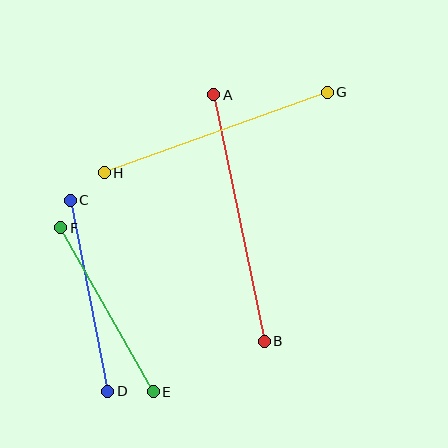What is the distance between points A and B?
The distance is approximately 252 pixels.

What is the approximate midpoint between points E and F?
The midpoint is at approximately (107, 310) pixels.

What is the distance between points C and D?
The distance is approximately 195 pixels.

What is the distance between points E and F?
The distance is approximately 189 pixels.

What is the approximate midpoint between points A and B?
The midpoint is at approximately (239, 218) pixels.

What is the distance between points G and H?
The distance is approximately 237 pixels.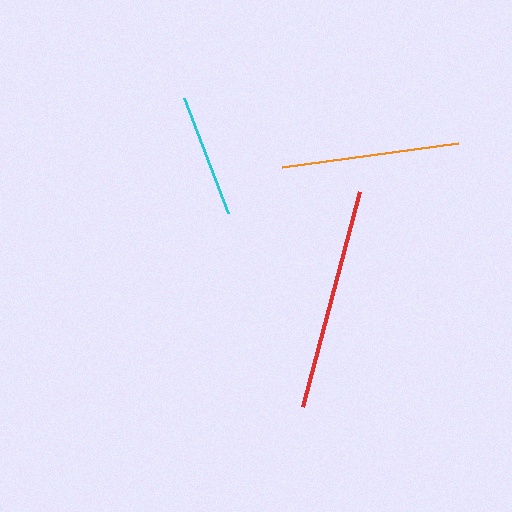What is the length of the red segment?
The red segment is approximately 223 pixels long.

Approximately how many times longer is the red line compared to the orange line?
The red line is approximately 1.3 times the length of the orange line.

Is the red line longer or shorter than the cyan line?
The red line is longer than the cyan line.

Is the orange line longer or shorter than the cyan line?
The orange line is longer than the cyan line.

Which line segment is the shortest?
The cyan line is the shortest at approximately 123 pixels.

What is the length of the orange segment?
The orange segment is approximately 177 pixels long.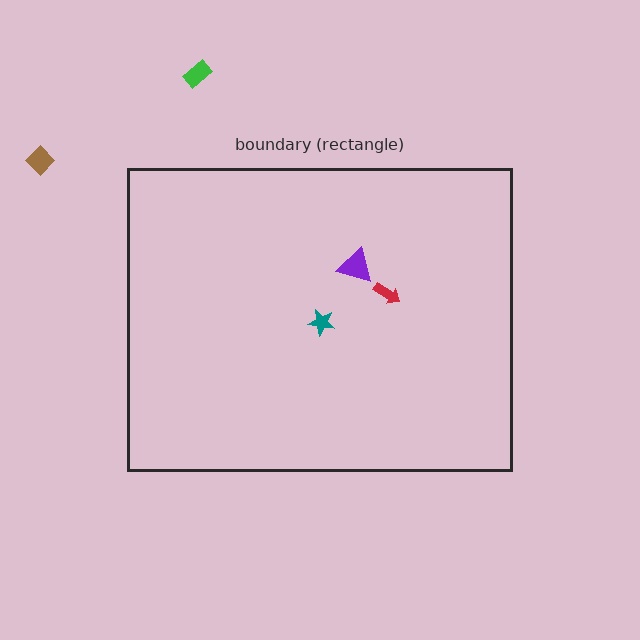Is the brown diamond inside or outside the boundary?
Outside.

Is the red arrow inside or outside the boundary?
Inside.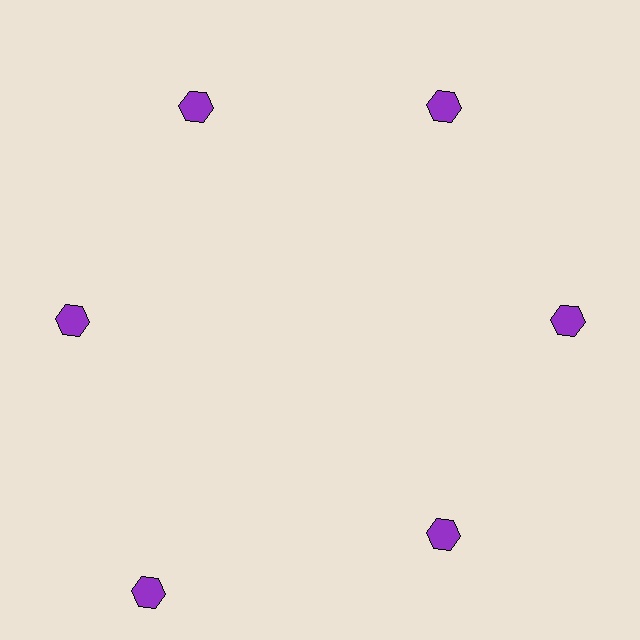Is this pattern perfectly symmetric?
No. The 6 purple hexagons are arranged in a ring, but one element near the 7 o'clock position is pushed outward from the center, breaking the 6-fold rotational symmetry.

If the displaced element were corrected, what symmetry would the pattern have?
It would have 6-fold rotational symmetry — the pattern would map onto itself every 60 degrees.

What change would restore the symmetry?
The symmetry would be restored by moving it inward, back onto the ring so that all 6 hexagons sit at equal angles and equal distance from the center.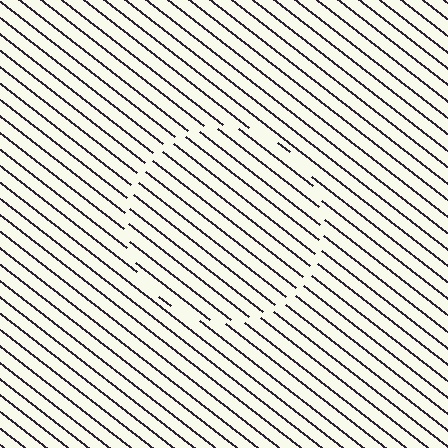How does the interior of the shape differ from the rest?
The interior of the shape contains the same grating, shifted by half a period — the contour is defined by the phase discontinuity where line-ends from the inner and outer gratings abut.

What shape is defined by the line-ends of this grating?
An illusory circle. The interior of the shape contains the same grating, shifted by half a period — the contour is defined by the phase discontinuity where line-ends from the inner and outer gratings abut.